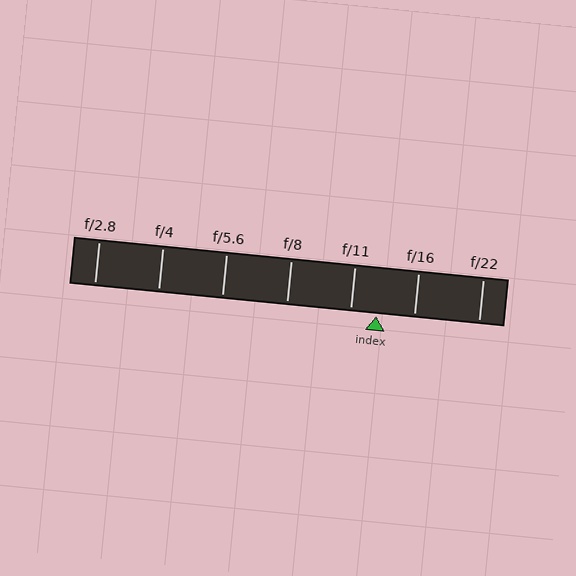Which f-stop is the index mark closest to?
The index mark is closest to f/11.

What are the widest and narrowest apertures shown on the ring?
The widest aperture shown is f/2.8 and the narrowest is f/22.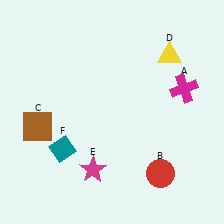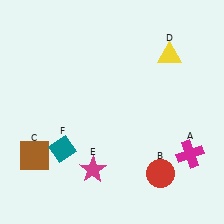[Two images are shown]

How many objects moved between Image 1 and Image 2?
2 objects moved between the two images.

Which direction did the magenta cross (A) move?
The magenta cross (A) moved down.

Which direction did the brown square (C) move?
The brown square (C) moved down.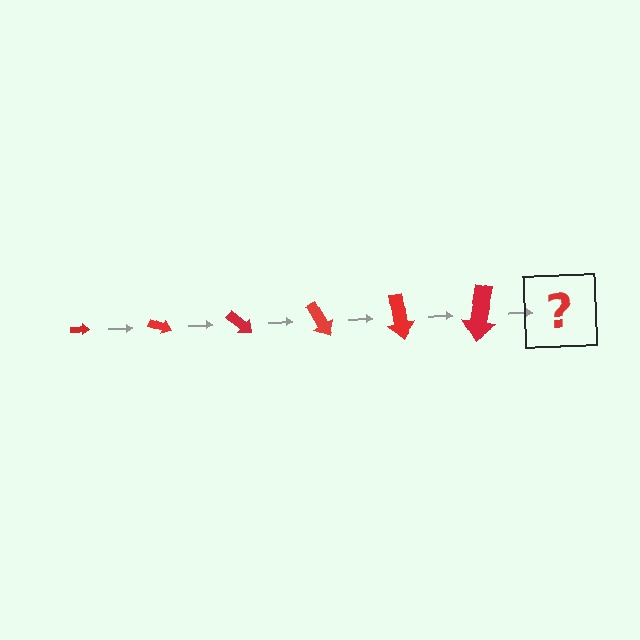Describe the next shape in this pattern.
It should be an arrow, larger than the previous one and rotated 120 degrees from the start.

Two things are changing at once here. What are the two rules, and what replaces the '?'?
The two rules are that the arrow grows larger each step and it rotates 20 degrees each step. The '?' should be an arrow, larger than the previous one and rotated 120 degrees from the start.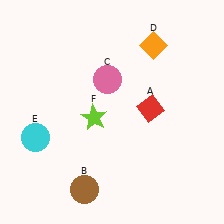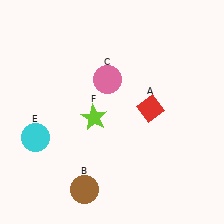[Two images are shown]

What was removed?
The orange diamond (D) was removed in Image 2.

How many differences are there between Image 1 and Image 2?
There is 1 difference between the two images.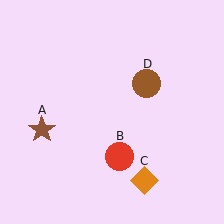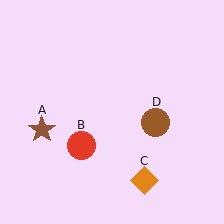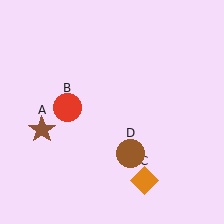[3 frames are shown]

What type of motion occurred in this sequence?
The red circle (object B), brown circle (object D) rotated clockwise around the center of the scene.